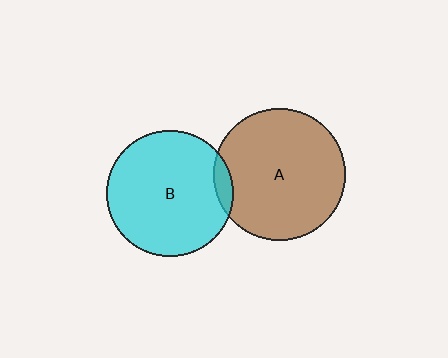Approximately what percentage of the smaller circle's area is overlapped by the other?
Approximately 5%.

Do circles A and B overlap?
Yes.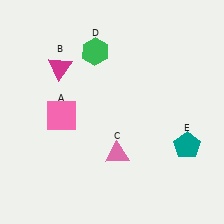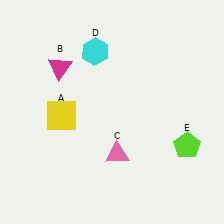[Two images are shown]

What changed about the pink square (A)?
In Image 1, A is pink. In Image 2, it changed to yellow.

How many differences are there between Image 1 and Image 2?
There are 3 differences between the two images.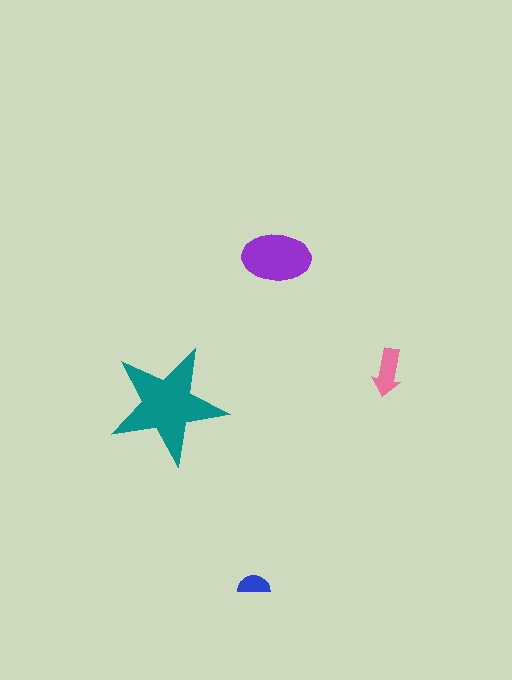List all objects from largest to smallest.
The teal star, the purple ellipse, the pink arrow, the blue semicircle.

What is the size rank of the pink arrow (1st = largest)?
3rd.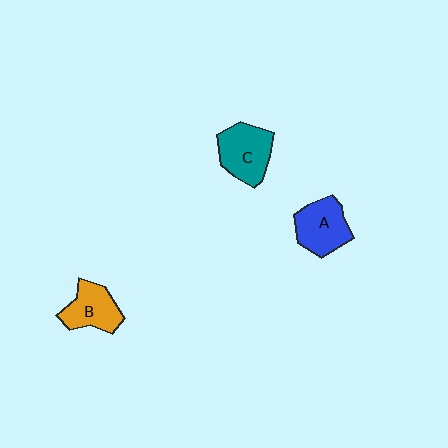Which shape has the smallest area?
Shape B (orange).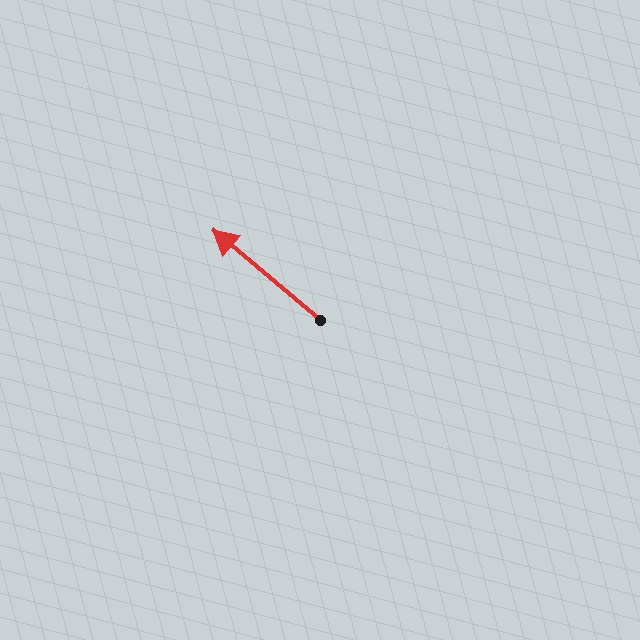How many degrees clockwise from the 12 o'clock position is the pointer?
Approximately 310 degrees.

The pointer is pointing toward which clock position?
Roughly 10 o'clock.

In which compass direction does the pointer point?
Northwest.